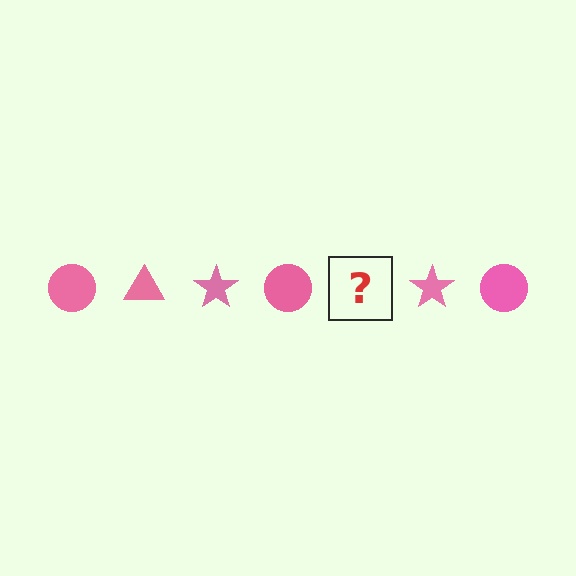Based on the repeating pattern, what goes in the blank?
The blank should be a pink triangle.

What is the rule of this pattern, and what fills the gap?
The rule is that the pattern cycles through circle, triangle, star shapes in pink. The gap should be filled with a pink triangle.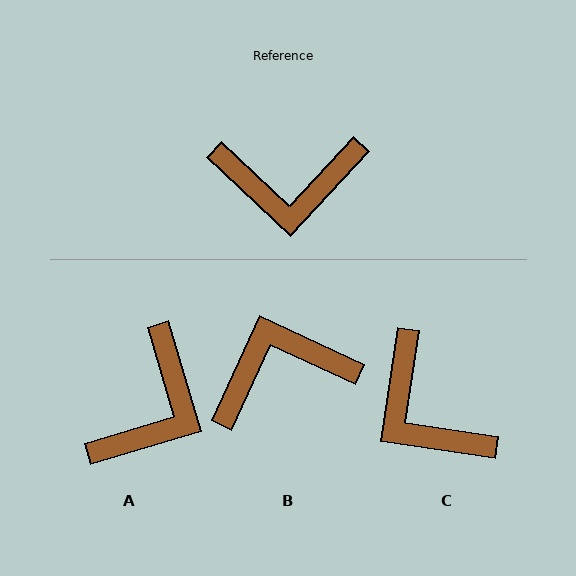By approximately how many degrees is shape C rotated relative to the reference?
Approximately 55 degrees clockwise.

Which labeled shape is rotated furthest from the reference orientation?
B, about 162 degrees away.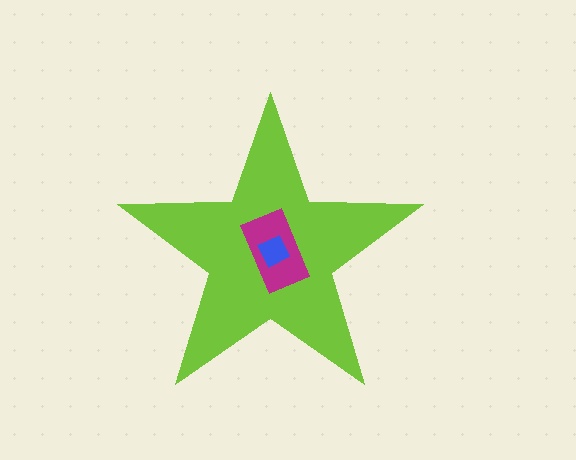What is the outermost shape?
The lime star.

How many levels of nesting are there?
3.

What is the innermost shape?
The blue square.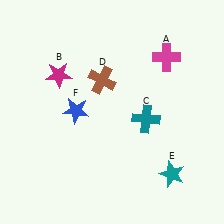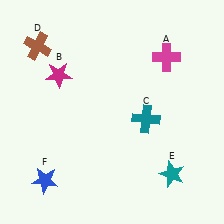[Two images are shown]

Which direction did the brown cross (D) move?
The brown cross (D) moved left.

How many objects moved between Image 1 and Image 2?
2 objects moved between the two images.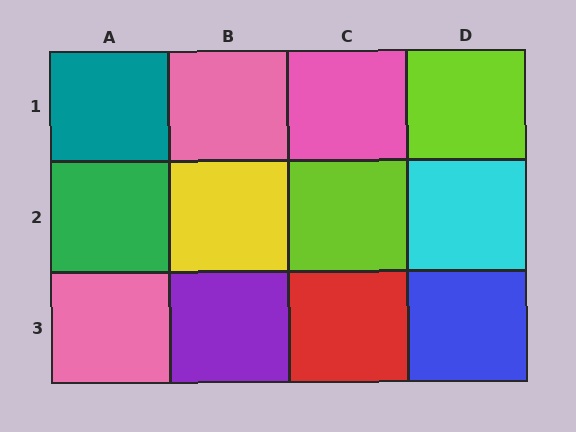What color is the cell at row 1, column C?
Pink.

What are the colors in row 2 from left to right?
Green, yellow, lime, cyan.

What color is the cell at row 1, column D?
Lime.